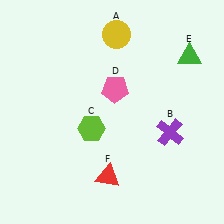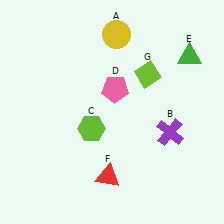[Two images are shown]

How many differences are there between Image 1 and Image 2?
There is 1 difference between the two images.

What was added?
A lime diamond (G) was added in Image 2.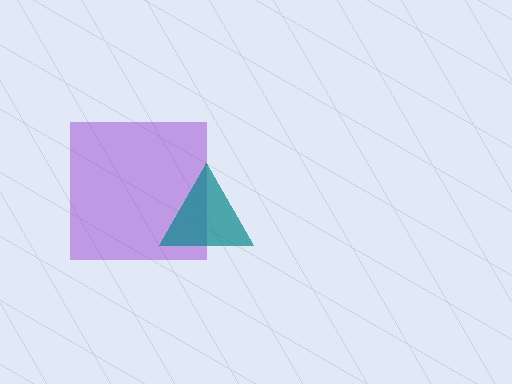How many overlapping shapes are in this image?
There are 2 overlapping shapes in the image.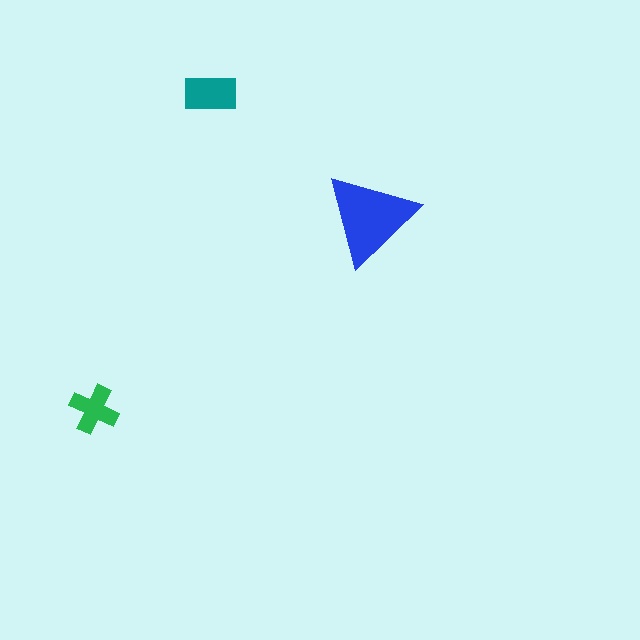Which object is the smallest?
The green cross.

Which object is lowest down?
The green cross is bottommost.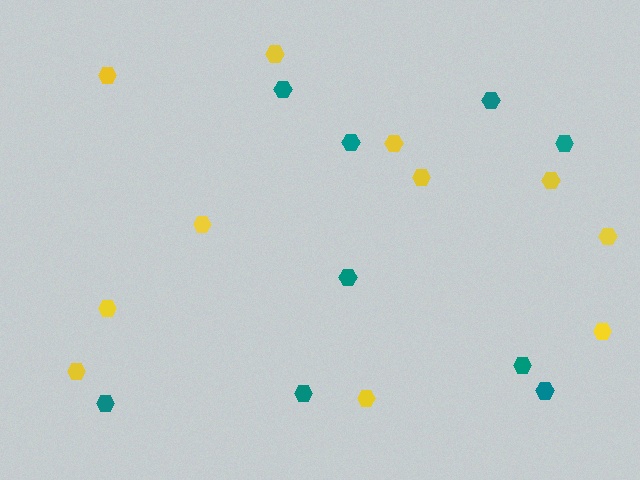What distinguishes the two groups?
There are 2 groups: one group of teal hexagons (9) and one group of yellow hexagons (11).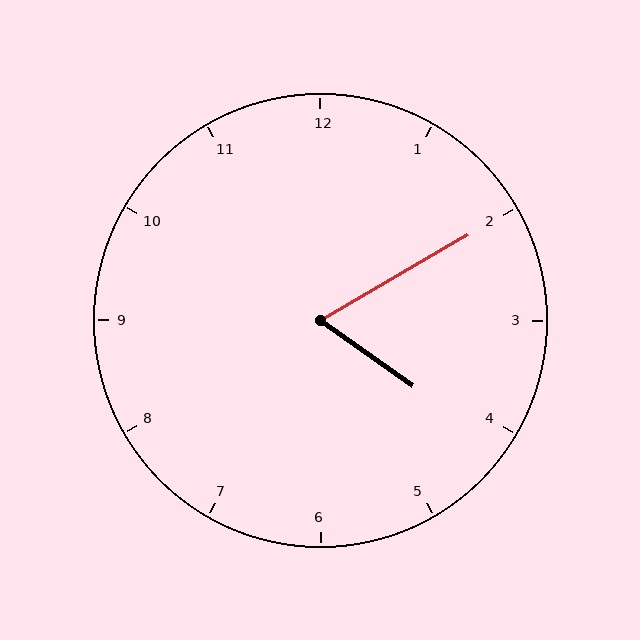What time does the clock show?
4:10.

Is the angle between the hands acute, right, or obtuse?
It is acute.